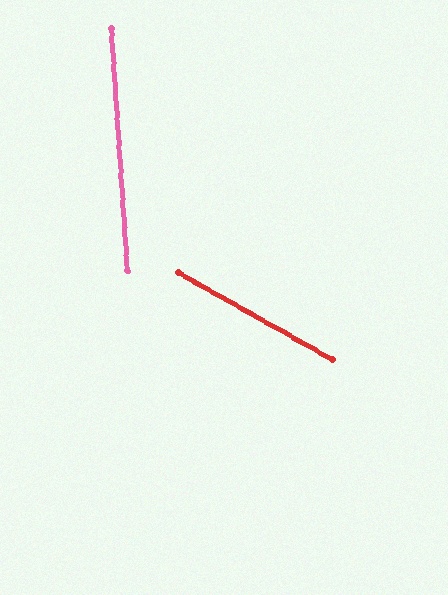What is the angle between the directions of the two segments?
Approximately 57 degrees.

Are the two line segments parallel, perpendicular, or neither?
Neither parallel nor perpendicular — they differ by about 57°.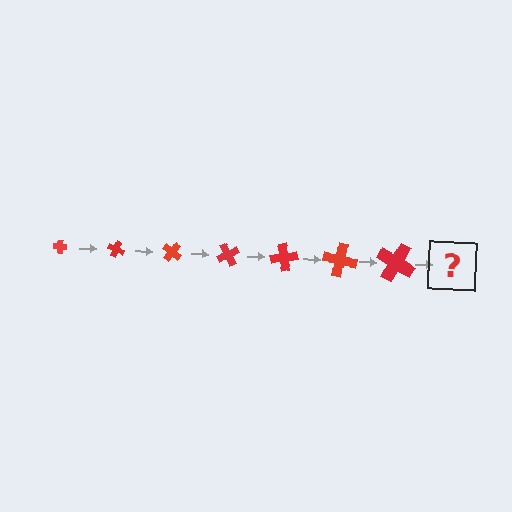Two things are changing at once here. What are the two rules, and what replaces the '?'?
The two rules are that the cross grows larger each step and it rotates 20 degrees each step. The '?' should be a cross, larger than the previous one and rotated 140 degrees from the start.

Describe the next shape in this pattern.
It should be a cross, larger than the previous one and rotated 140 degrees from the start.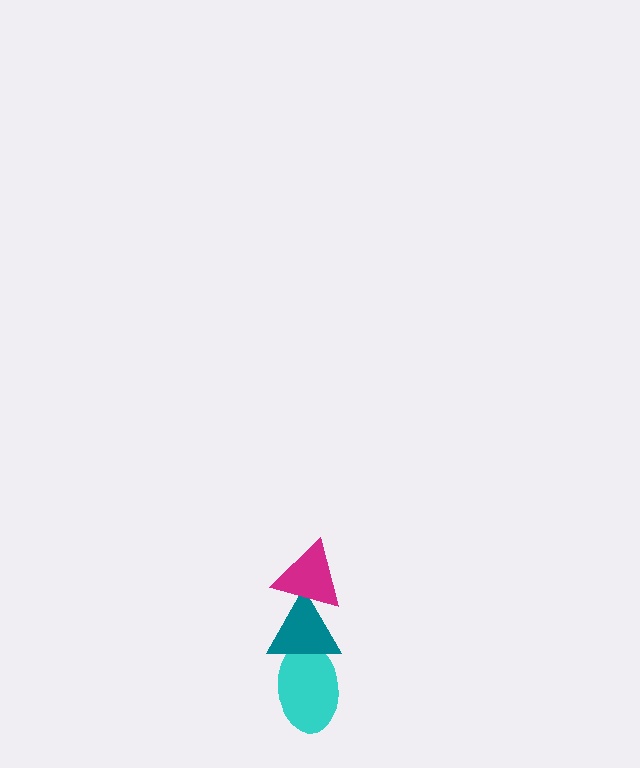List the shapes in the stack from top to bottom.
From top to bottom: the magenta triangle, the teal triangle, the cyan ellipse.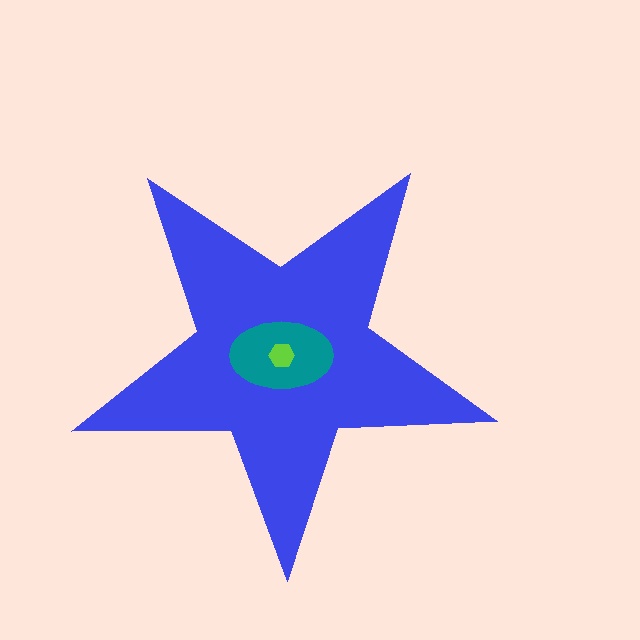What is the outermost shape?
The blue star.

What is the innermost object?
The lime hexagon.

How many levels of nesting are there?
3.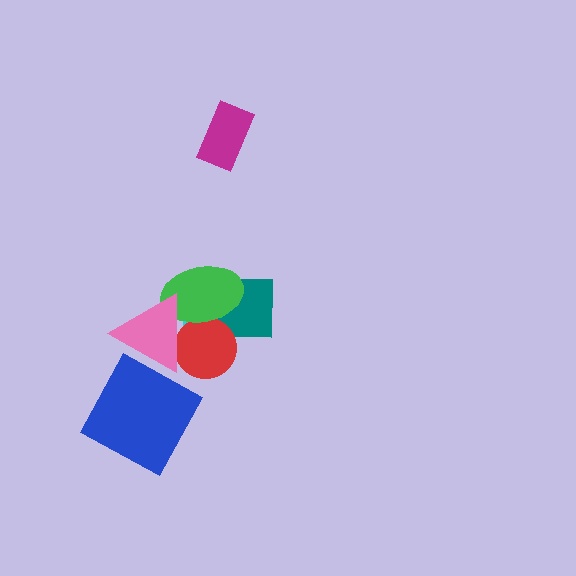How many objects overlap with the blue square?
0 objects overlap with the blue square.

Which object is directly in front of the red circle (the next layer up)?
The green ellipse is directly in front of the red circle.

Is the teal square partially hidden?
Yes, it is partially covered by another shape.